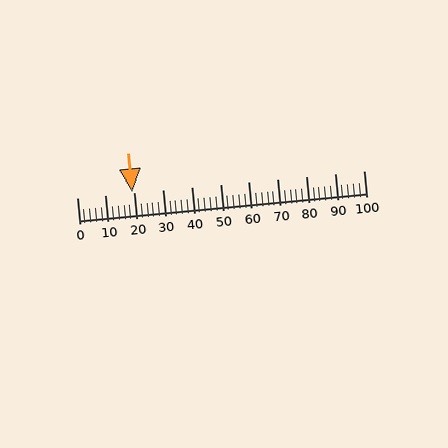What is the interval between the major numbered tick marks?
The major tick marks are spaced 10 units apart.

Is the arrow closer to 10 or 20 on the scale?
The arrow is closer to 20.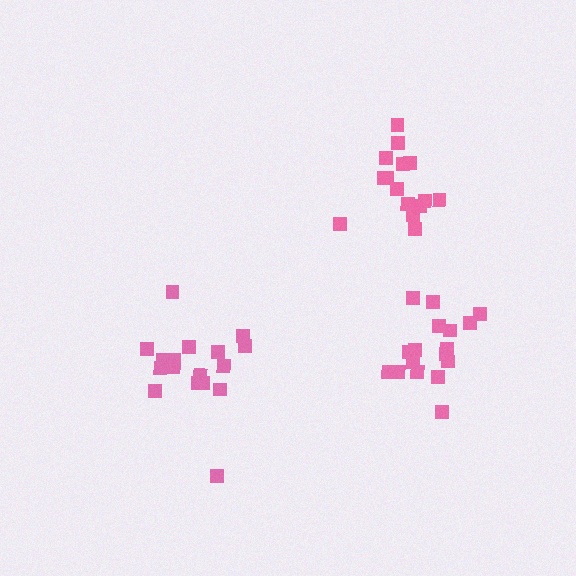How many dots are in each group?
Group 1: 15 dots, Group 2: 17 dots, Group 3: 17 dots (49 total).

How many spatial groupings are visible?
There are 3 spatial groupings.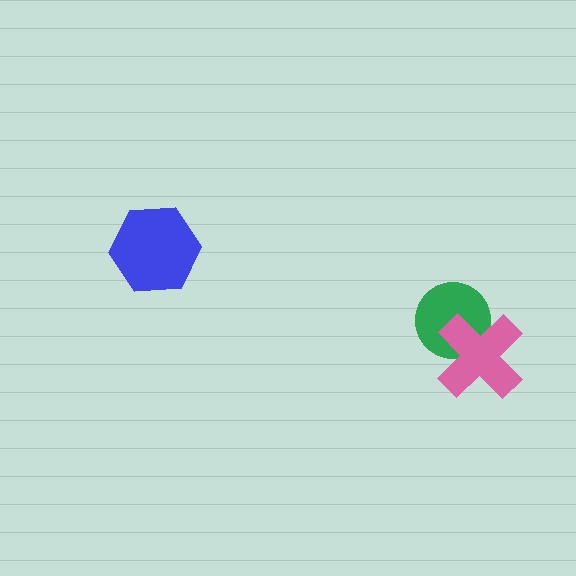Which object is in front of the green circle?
The pink cross is in front of the green circle.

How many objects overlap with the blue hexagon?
0 objects overlap with the blue hexagon.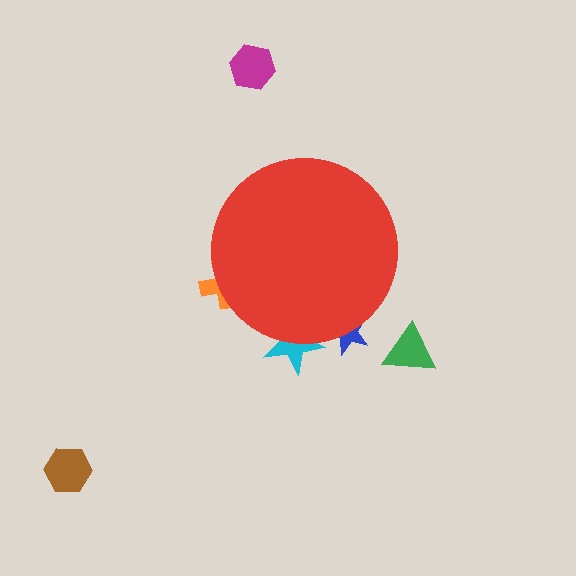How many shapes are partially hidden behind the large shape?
3 shapes are partially hidden.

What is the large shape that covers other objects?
A red circle.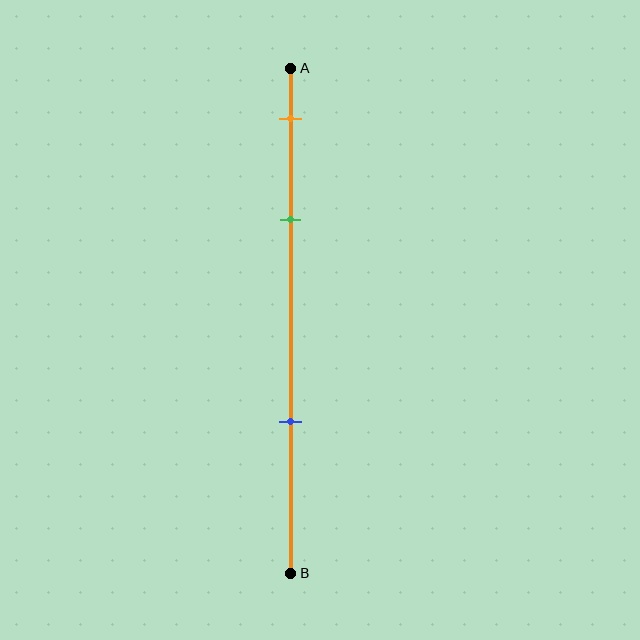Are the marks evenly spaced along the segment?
No, the marks are not evenly spaced.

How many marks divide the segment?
There are 3 marks dividing the segment.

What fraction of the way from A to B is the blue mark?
The blue mark is approximately 70% (0.7) of the way from A to B.